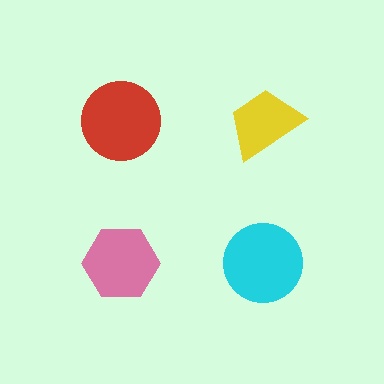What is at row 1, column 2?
A yellow trapezoid.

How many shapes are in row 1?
2 shapes.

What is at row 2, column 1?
A pink hexagon.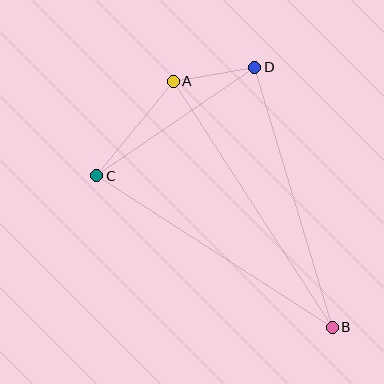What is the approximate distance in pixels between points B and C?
The distance between B and C is approximately 280 pixels.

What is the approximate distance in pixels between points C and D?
The distance between C and D is approximately 192 pixels.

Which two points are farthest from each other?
Points A and B are farthest from each other.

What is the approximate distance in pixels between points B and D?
The distance between B and D is approximately 271 pixels.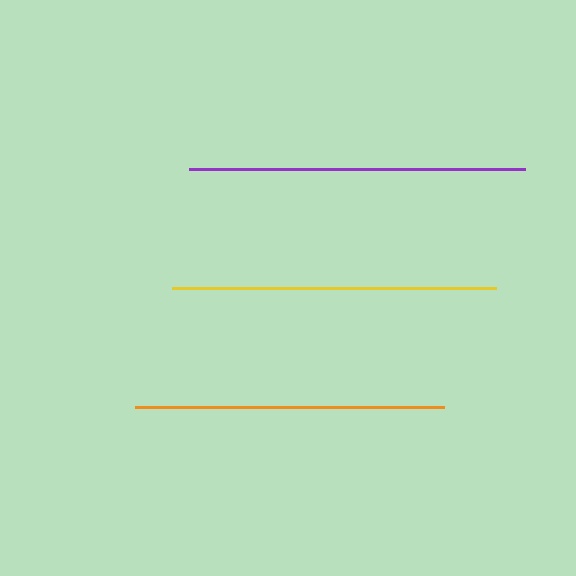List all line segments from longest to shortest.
From longest to shortest: purple, yellow, orange.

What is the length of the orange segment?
The orange segment is approximately 309 pixels long.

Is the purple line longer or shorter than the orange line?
The purple line is longer than the orange line.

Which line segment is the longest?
The purple line is the longest at approximately 335 pixels.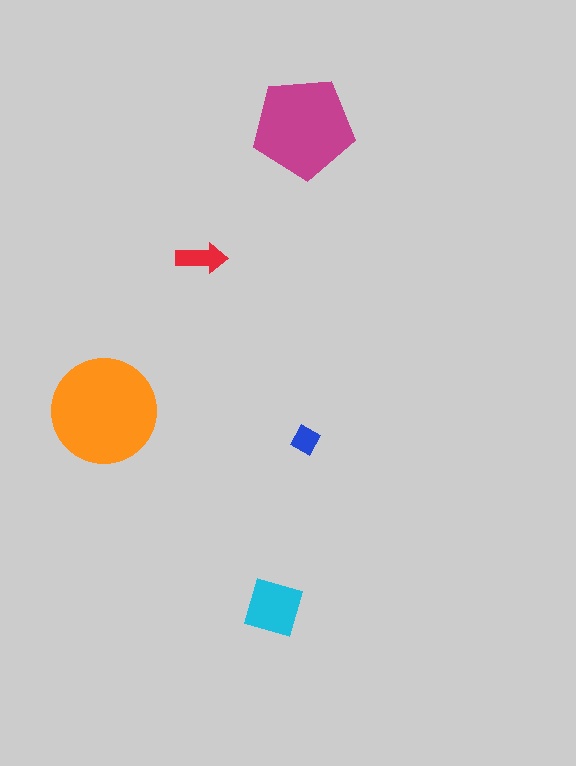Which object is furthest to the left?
The orange circle is leftmost.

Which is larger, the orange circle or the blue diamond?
The orange circle.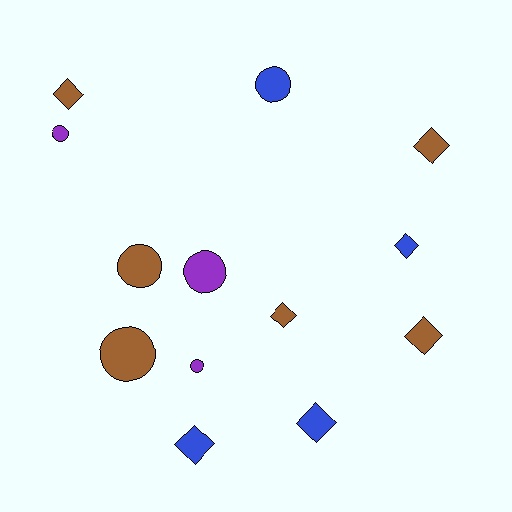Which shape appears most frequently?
Diamond, with 7 objects.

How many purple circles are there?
There are 3 purple circles.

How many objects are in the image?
There are 13 objects.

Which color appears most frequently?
Brown, with 6 objects.